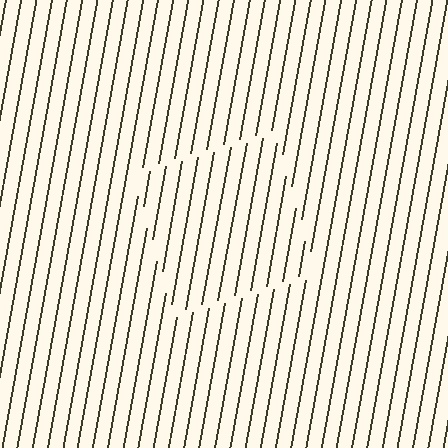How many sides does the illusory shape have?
4 sides — the line-ends trace a square.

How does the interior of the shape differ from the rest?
The interior of the shape contains the same grating, shifted by half a period — the contour is defined by the phase discontinuity where line-ends from the inner and outer gratings abut.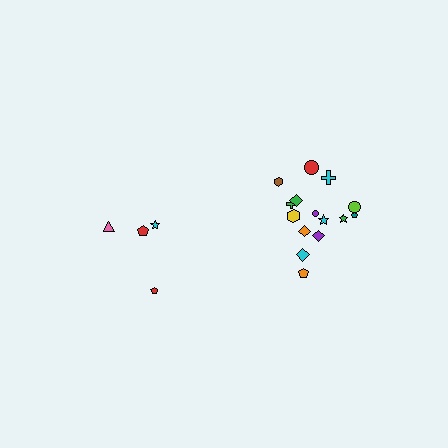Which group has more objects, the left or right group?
The right group.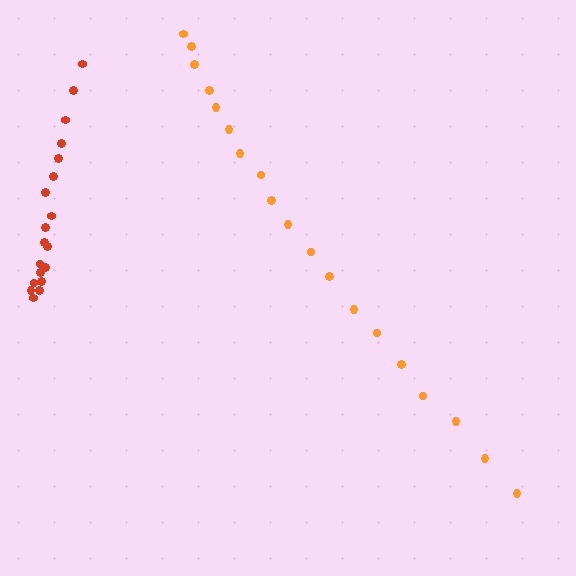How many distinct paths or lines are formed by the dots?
There are 2 distinct paths.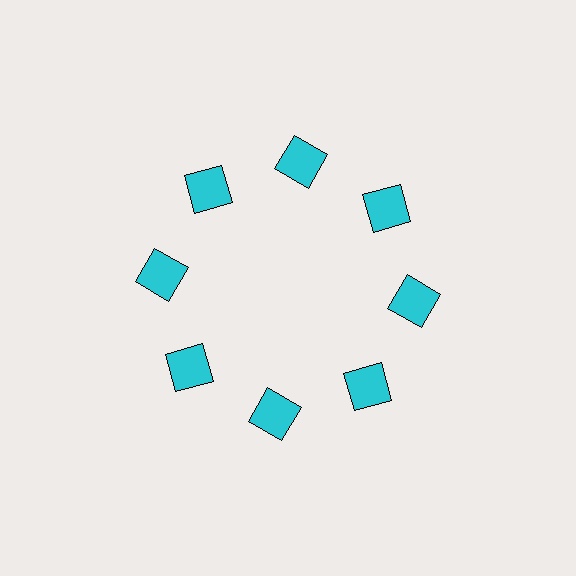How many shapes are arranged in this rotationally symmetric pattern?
There are 8 shapes, arranged in 8 groups of 1.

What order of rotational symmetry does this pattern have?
This pattern has 8-fold rotational symmetry.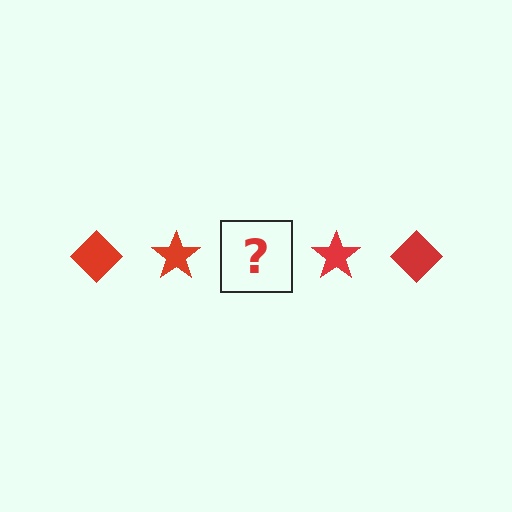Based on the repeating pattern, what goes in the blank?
The blank should be a red diamond.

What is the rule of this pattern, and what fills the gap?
The rule is that the pattern cycles through diamond, star shapes in red. The gap should be filled with a red diamond.